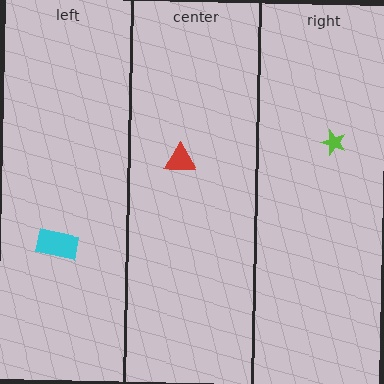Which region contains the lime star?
The right region.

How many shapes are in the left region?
1.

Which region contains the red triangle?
The center region.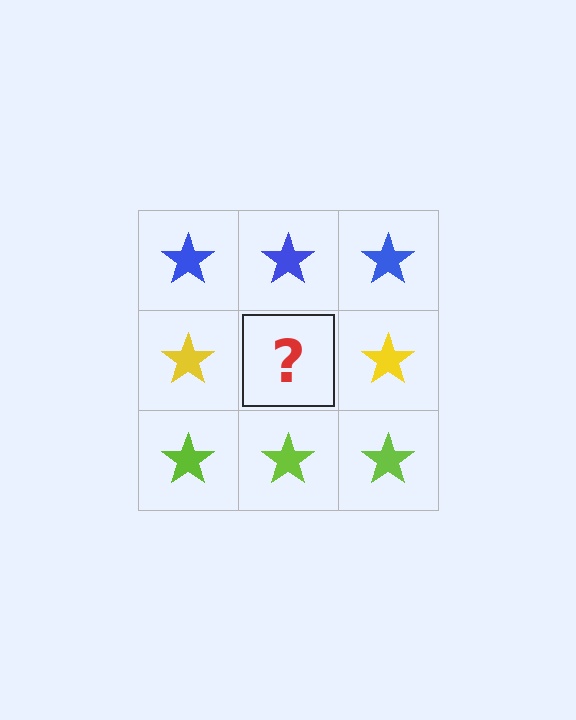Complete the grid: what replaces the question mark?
The question mark should be replaced with a yellow star.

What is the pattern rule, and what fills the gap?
The rule is that each row has a consistent color. The gap should be filled with a yellow star.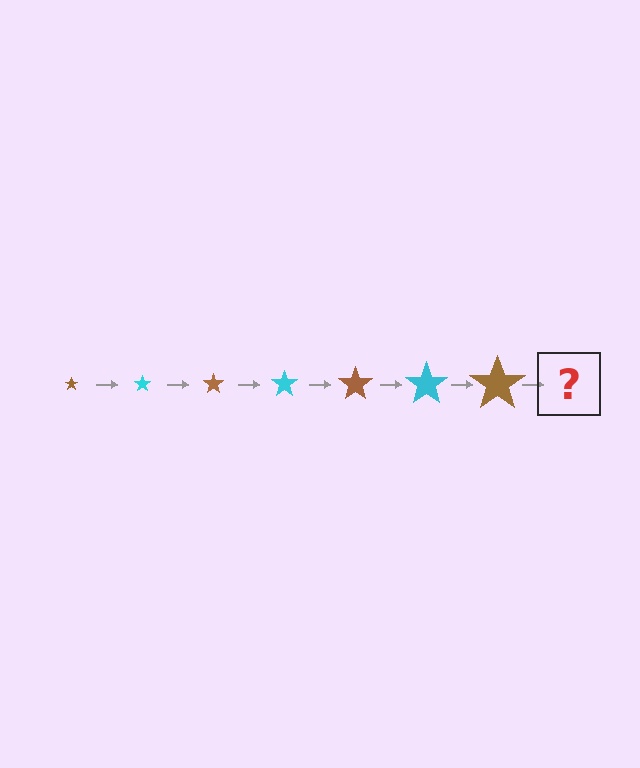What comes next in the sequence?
The next element should be a cyan star, larger than the previous one.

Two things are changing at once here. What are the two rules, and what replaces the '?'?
The two rules are that the star grows larger each step and the color cycles through brown and cyan. The '?' should be a cyan star, larger than the previous one.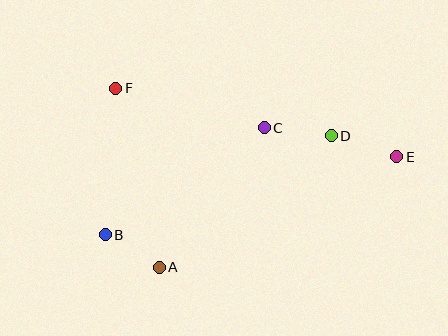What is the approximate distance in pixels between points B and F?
The distance between B and F is approximately 147 pixels.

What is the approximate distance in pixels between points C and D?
The distance between C and D is approximately 68 pixels.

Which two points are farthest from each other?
Points B and E are farthest from each other.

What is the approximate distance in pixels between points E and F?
The distance between E and F is approximately 289 pixels.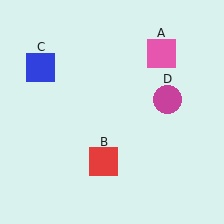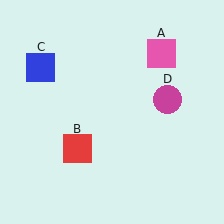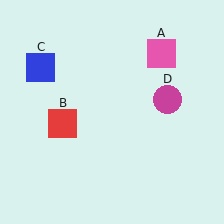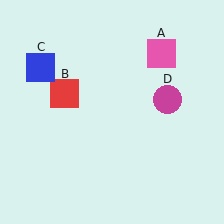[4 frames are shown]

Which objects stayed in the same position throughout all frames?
Pink square (object A) and blue square (object C) and magenta circle (object D) remained stationary.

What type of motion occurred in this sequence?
The red square (object B) rotated clockwise around the center of the scene.